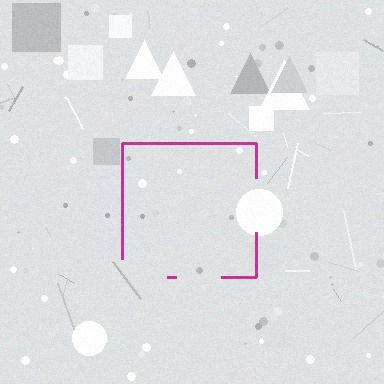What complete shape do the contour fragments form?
The contour fragments form a square.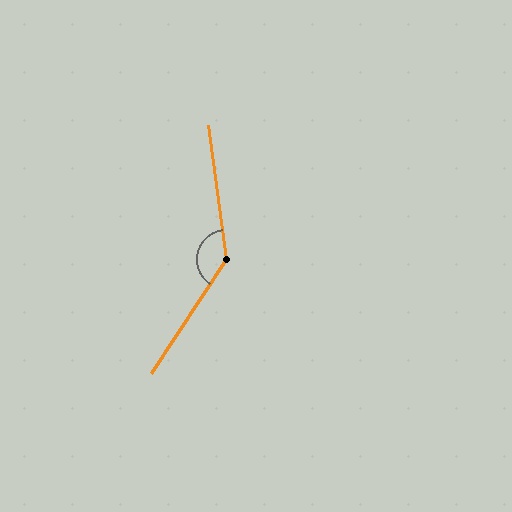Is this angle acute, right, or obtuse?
It is obtuse.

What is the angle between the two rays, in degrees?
Approximately 139 degrees.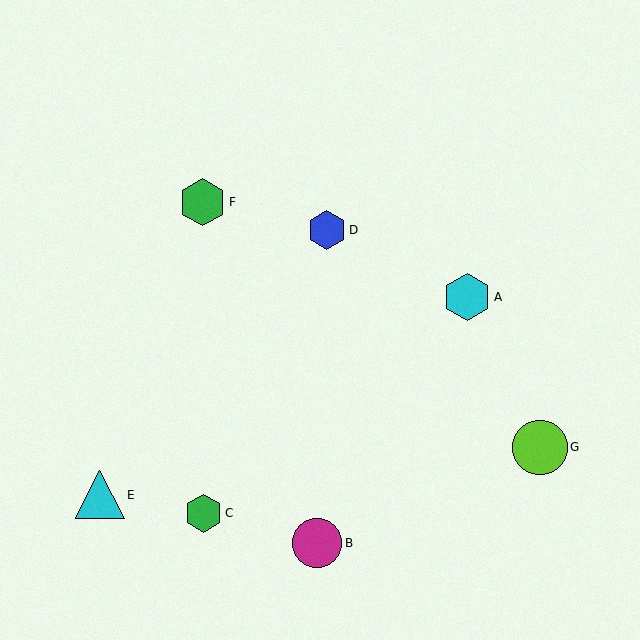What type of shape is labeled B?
Shape B is a magenta circle.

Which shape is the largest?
The lime circle (labeled G) is the largest.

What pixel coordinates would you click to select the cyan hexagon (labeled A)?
Click at (467, 297) to select the cyan hexagon A.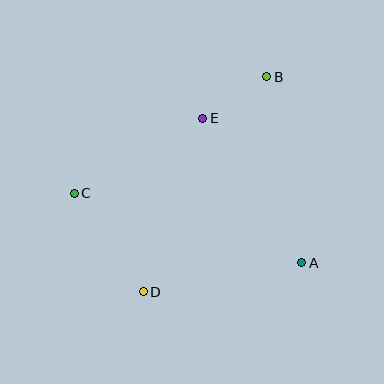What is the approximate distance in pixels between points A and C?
The distance between A and C is approximately 238 pixels.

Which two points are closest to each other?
Points B and E are closest to each other.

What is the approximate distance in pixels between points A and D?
The distance between A and D is approximately 161 pixels.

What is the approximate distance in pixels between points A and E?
The distance between A and E is approximately 175 pixels.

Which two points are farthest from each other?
Points B and D are farthest from each other.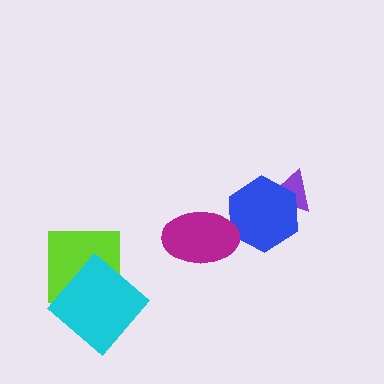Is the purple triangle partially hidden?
Yes, it is partially covered by another shape.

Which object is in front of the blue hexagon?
The magenta ellipse is in front of the blue hexagon.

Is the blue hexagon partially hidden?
Yes, it is partially covered by another shape.